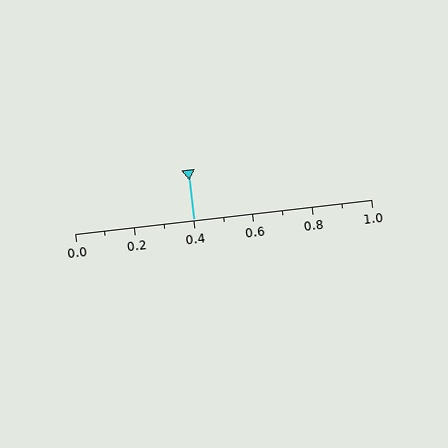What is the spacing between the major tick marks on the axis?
The major ticks are spaced 0.2 apart.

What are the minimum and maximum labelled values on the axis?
The axis runs from 0.0 to 1.0.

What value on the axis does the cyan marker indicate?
The marker indicates approximately 0.4.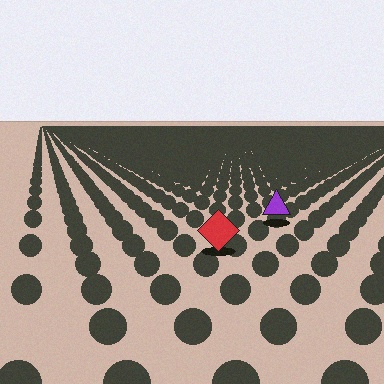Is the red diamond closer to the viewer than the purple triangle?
Yes. The red diamond is closer — you can tell from the texture gradient: the ground texture is coarser near it.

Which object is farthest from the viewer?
The purple triangle is farthest from the viewer. It appears smaller and the ground texture around it is denser.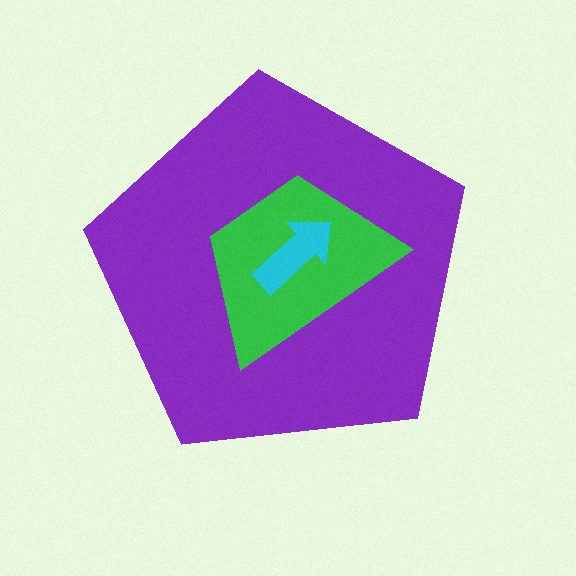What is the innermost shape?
The cyan arrow.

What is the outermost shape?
The purple pentagon.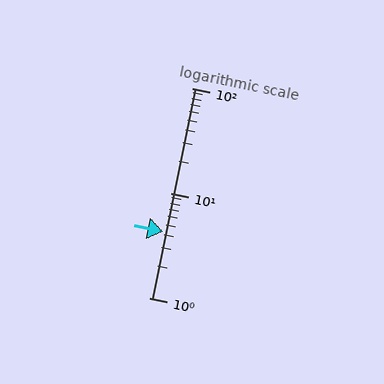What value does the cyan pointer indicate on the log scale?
The pointer indicates approximately 4.3.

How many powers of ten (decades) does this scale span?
The scale spans 2 decades, from 1 to 100.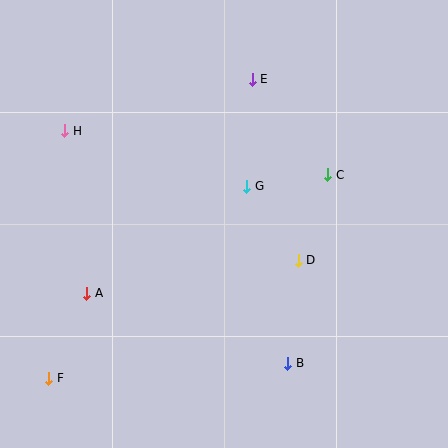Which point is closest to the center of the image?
Point G at (247, 186) is closest to the center.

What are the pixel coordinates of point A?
Point A is at (87, 293).